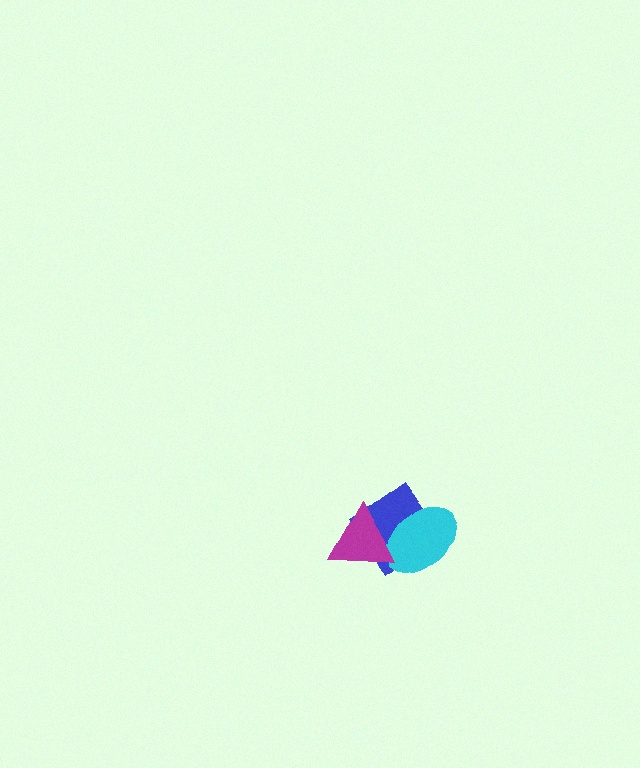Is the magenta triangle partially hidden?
No, no other shape covers it.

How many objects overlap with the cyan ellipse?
2 objects overlap with the cyan ellipse.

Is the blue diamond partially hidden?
Yes, it is partially covered by another shape.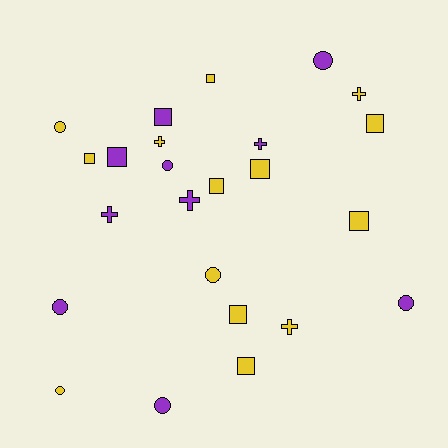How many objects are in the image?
There are 24 objects.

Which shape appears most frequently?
Square, with 10 objects.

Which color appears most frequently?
Yellow, with 14 objects.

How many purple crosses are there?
There are 3 purple crosses.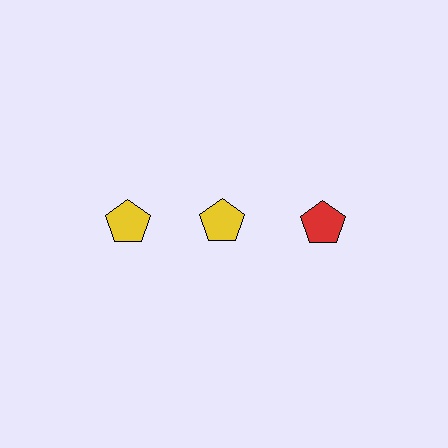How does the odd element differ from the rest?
It has a different color: red instead of yellow.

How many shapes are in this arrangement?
There are 3 shapes arranged in a grid pattern.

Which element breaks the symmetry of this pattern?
The red pentagon in the top row, center column breaks the symmetry. All other shapes are yellow pentagons.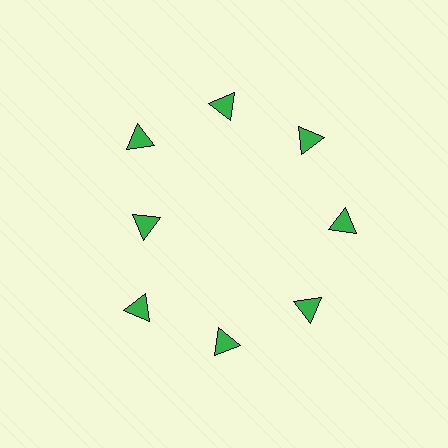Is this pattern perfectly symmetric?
No. The 8 green triangles are arranged in a ring, but one element near the 9 o'clock position is pulled inward toward the center, breaking the 8-fold rotational symmetry.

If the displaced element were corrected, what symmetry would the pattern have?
It would have 8-fold rotational symmetry — the pattern would map onto itself every 45 degrees.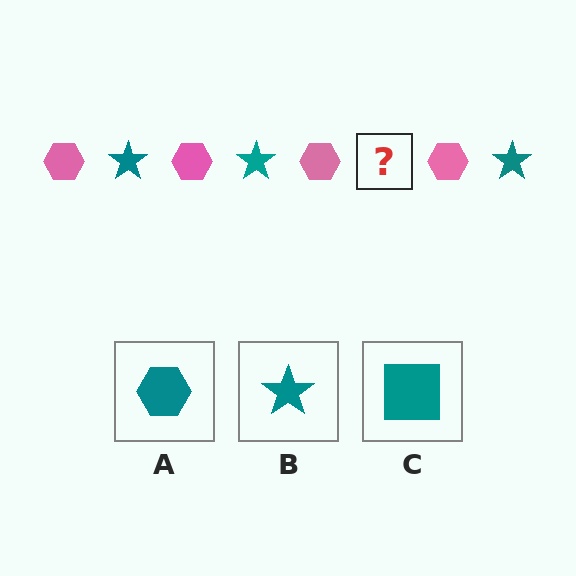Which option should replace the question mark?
Option B.